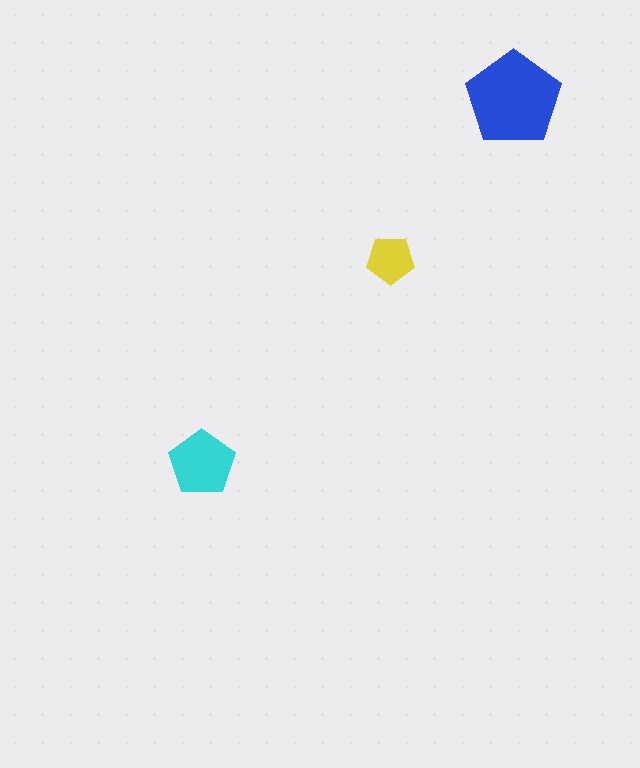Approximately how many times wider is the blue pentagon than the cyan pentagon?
About 1.5 times wider.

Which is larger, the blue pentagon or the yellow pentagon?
The blue one.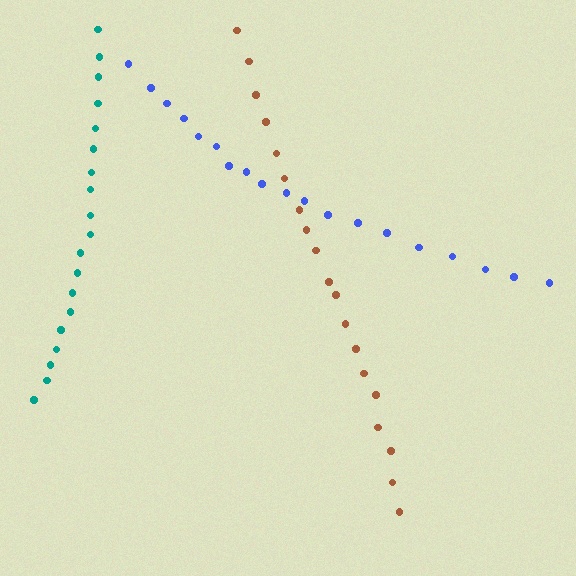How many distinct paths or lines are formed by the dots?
There are 3 distinct paths.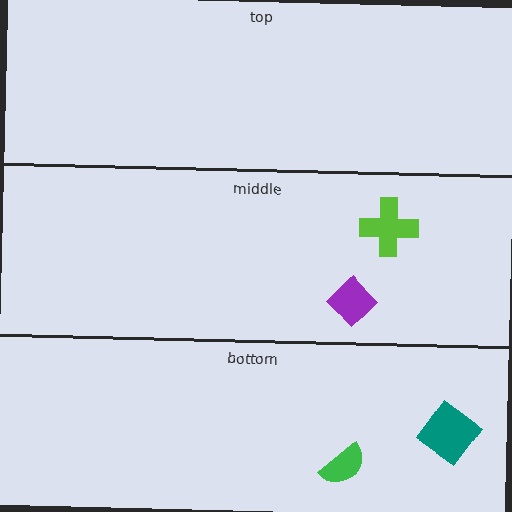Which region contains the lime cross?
The middle region.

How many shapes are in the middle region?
2.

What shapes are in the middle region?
The purple diamond, the lime cross.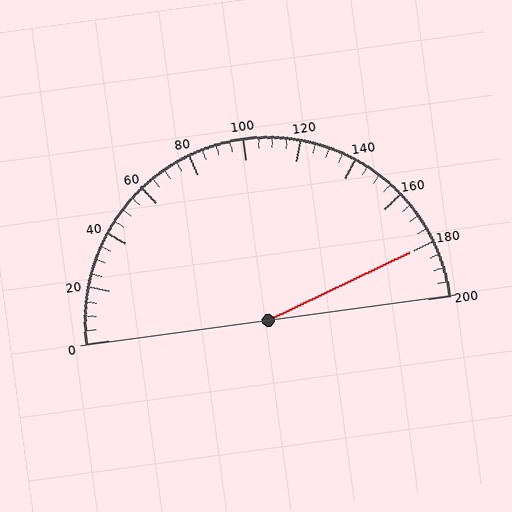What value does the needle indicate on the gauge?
The needle indicates approximately 180.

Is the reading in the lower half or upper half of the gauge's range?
The reading is in the upper half of the range (0 to 200).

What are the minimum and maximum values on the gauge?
The gauge ranges from 0 to 200.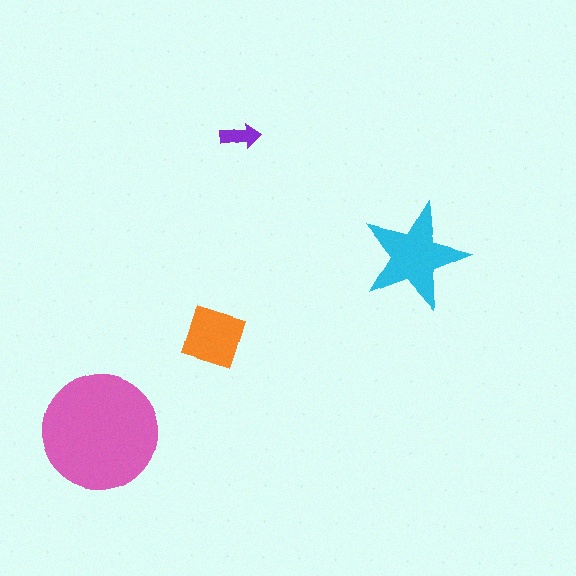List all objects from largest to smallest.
The pink circle, the cyan star, the orange diamond, the purple arrow.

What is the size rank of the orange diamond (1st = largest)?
3rd.